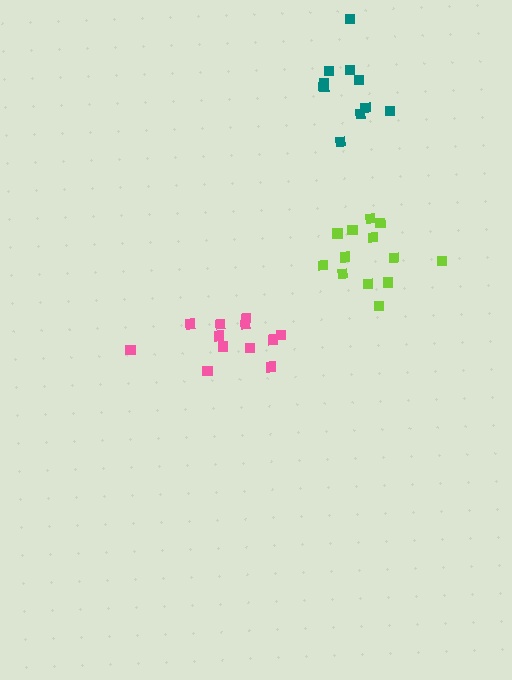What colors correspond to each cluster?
The clusters are colored: teal, lime, pink.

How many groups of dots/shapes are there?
There are 3 groups.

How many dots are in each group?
Group 1: 10 dots, Group 2: 13 dots, Group 3: 12 dots (35 total).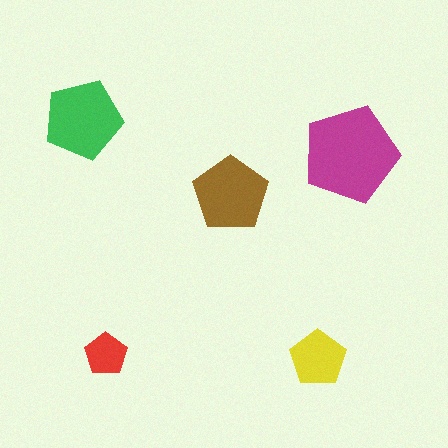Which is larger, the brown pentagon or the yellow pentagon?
The brown one.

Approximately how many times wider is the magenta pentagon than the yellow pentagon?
About 1.5 times wider.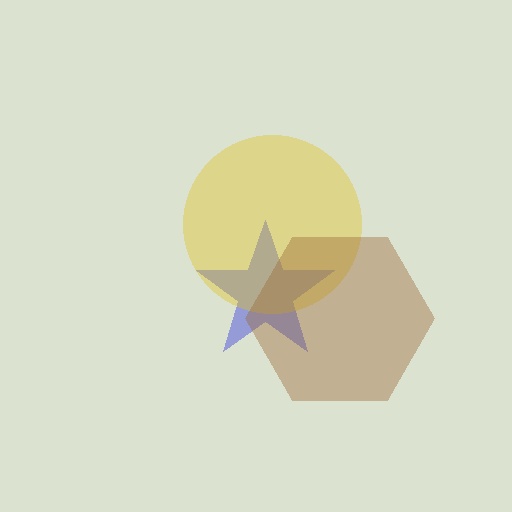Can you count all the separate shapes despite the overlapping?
Yes, there are 3 separate shapes.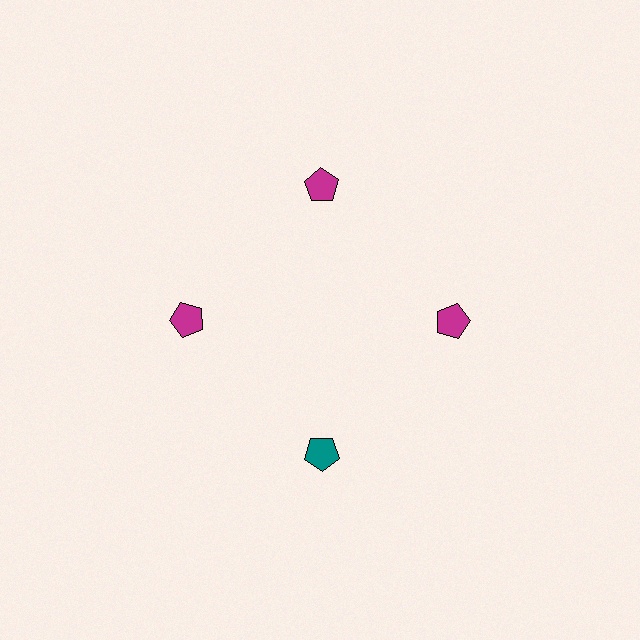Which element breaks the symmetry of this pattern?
The teal pentagon at roughly the 6 o'clock position breaks the symmetry. All other shapes are magenta pentagons.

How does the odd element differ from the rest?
It has a different color: teal instead of magenta.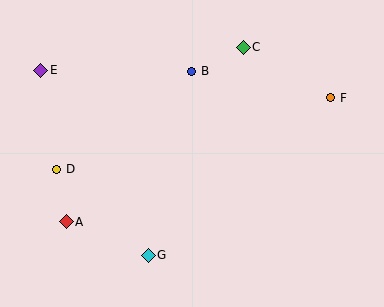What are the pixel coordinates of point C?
Point C is at (243, 47).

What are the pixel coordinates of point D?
Point D is at (57, 169).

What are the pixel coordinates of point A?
Point A is at (66, 222).